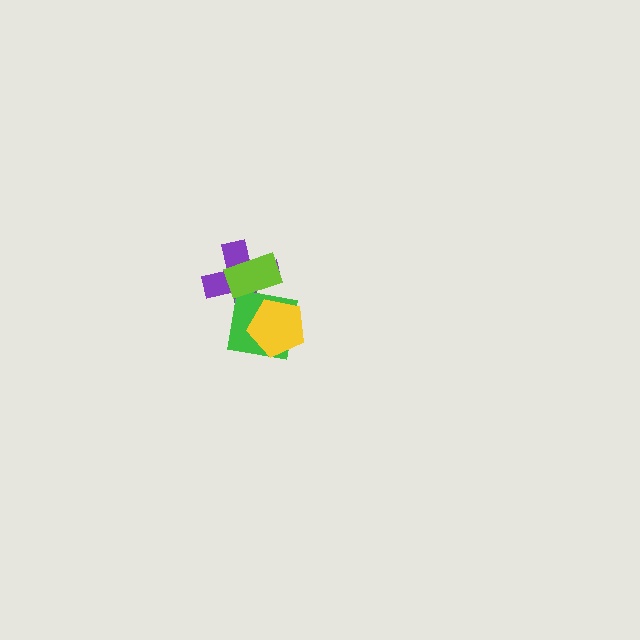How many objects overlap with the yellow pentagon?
2 objects overlap with the yellow pentagon.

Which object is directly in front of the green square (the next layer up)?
The yellow pentagon is directly in front of the green square.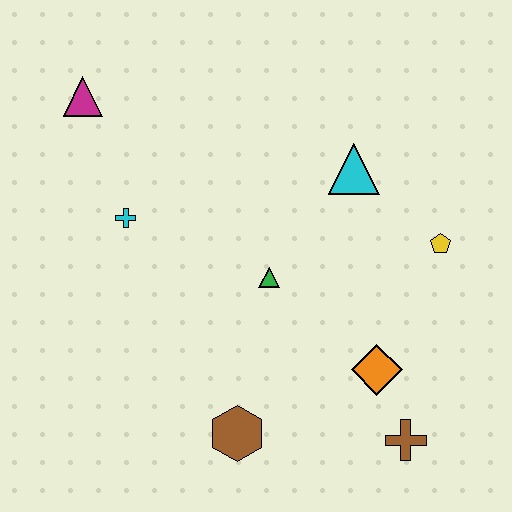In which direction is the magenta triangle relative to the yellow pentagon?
The magenta triangle is to the left of the yellow pentagon.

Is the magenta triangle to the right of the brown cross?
No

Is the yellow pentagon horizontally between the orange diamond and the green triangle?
No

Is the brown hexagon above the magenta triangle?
No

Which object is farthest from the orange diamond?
The magenta triangle is farthest from the orange diamond.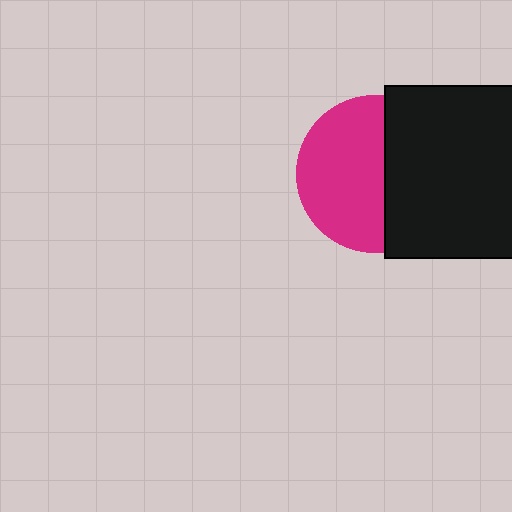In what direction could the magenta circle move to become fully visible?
The magenta circle could move left. That would shift it out from behind the black square entirely.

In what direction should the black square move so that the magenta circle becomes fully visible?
The black square should move right. That is the shortest direction to clear the overlap and leave the magenta circle fully visible.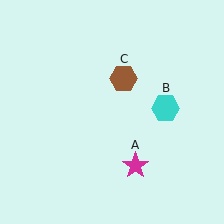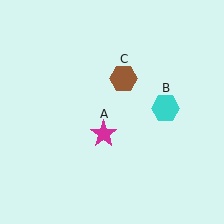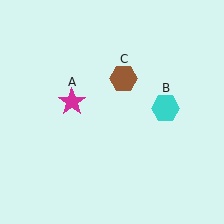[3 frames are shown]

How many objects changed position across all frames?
1 object changed position: magenta star (object A).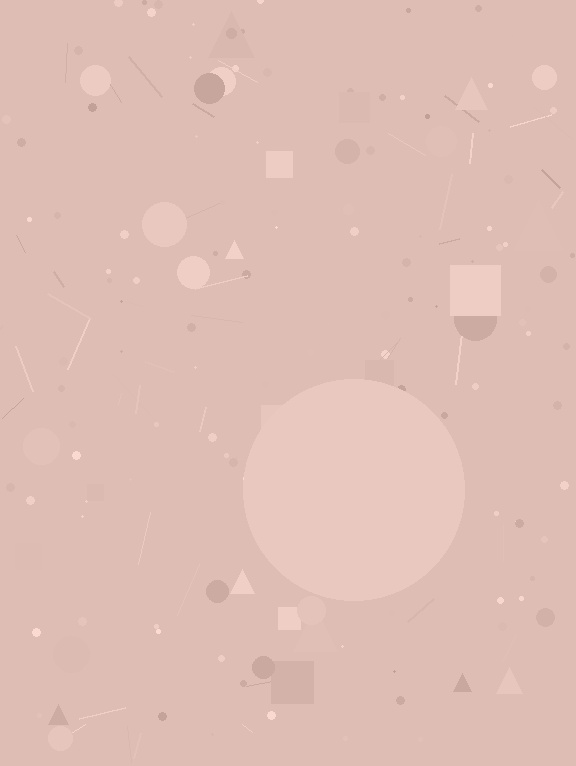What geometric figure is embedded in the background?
A circle is embedded in the background.